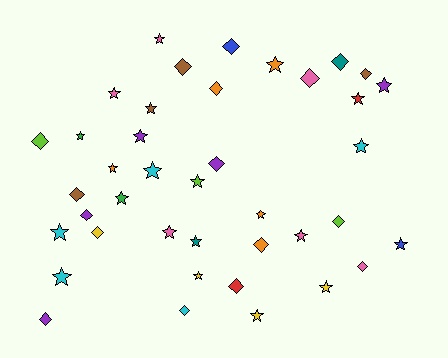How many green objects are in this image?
There are 2 green objects.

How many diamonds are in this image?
There are 17 diamonds.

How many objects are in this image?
There are 40 objects.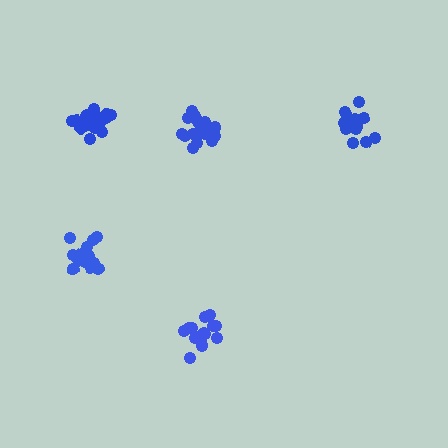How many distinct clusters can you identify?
There are 5 distinct clusters.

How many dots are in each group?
Group 1: 18 dots, Group 2: 15 dots, Group 3: 18 dots, Group 4: 18 dots, Group 5: 13 dots (82 total).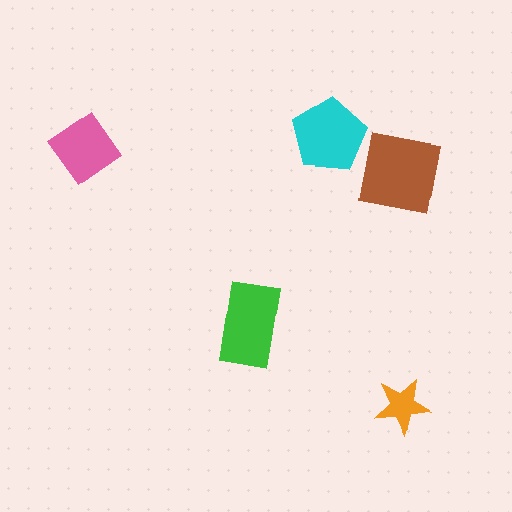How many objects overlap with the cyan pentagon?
1 object overlaps with the cyan pentagon.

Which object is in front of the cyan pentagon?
The brown square is in front of the cyan pentagon.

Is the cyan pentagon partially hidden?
Yes, it is partially covered by another shape.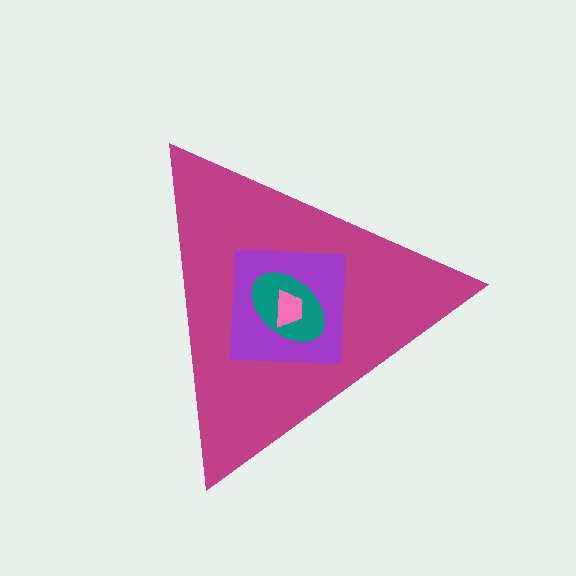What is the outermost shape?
The magenta triangle.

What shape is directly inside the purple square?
The teal ellipse.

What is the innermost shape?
The pink trapezoid.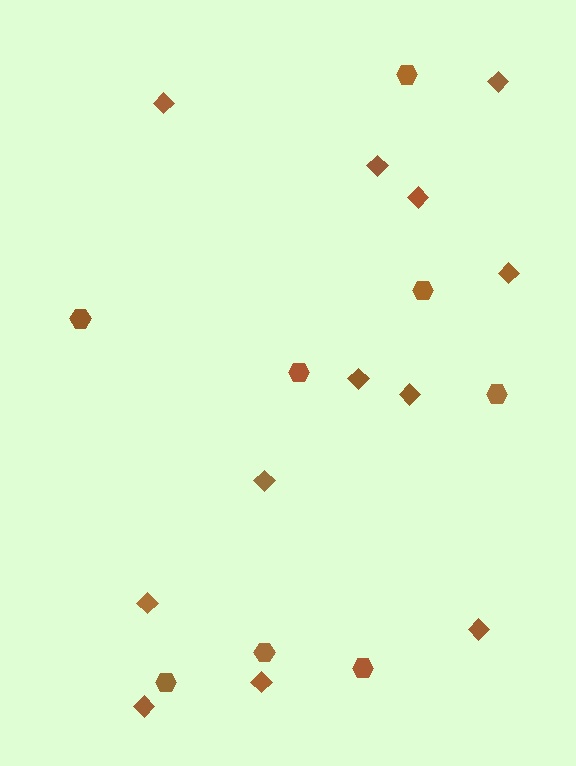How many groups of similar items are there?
There are 2 groups: one group of hexagons (8) and one group of diamonds (12).